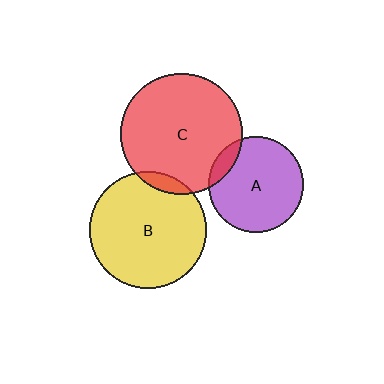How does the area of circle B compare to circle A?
Approximately 1.5 times.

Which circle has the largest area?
Circle C (red).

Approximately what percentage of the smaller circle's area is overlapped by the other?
Approximately 5%.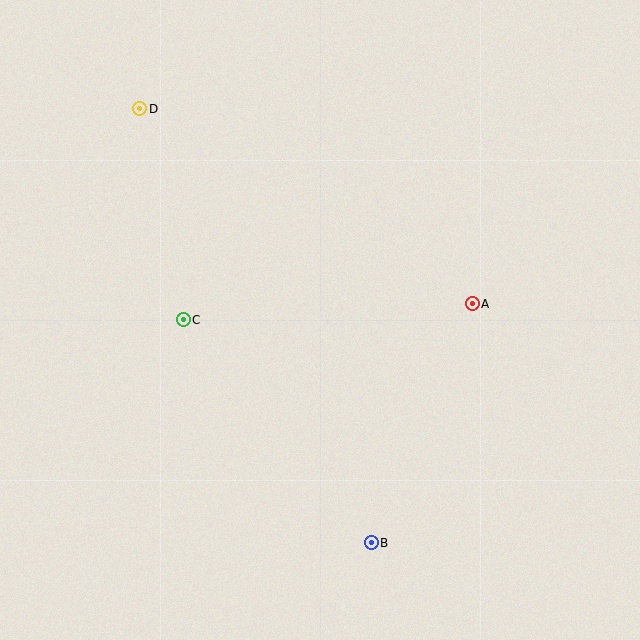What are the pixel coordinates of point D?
Point D is at (140, 109).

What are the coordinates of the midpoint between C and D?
The midpoint between C and D is at (162, 214).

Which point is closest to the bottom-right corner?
Point B is closest to the bottom-right corner.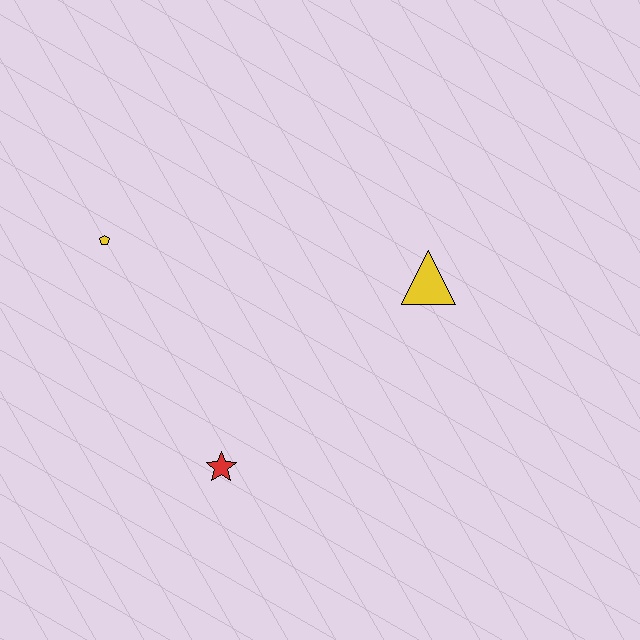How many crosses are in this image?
There are no crosses.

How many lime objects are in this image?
There are no lime objects.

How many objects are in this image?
There are 3 objects.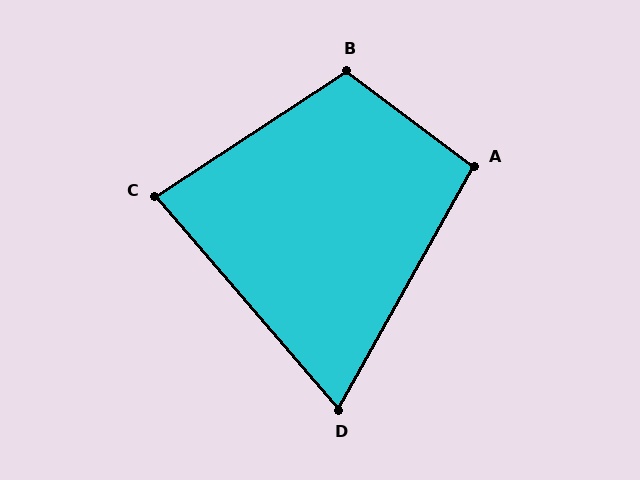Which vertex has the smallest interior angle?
D, at approximately 70 degrees.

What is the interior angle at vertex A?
Approximately 97 degrees (obtuse).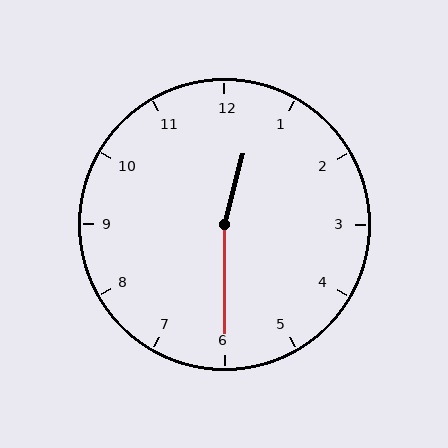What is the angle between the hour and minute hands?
Approximately 165 degrees.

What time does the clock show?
12:30.